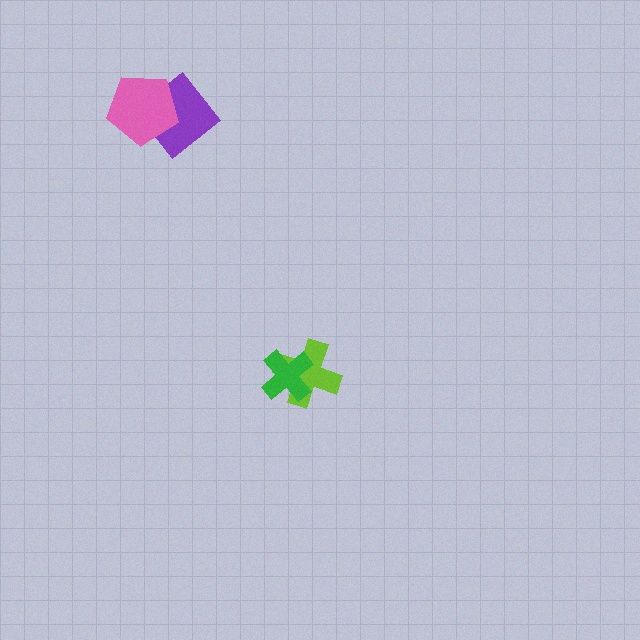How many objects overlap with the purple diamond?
1 object overlaps with the purple diamond.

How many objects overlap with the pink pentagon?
1 object overlaps with the pink pentagon.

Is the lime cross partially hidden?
Yes, it is partially covered by another shape.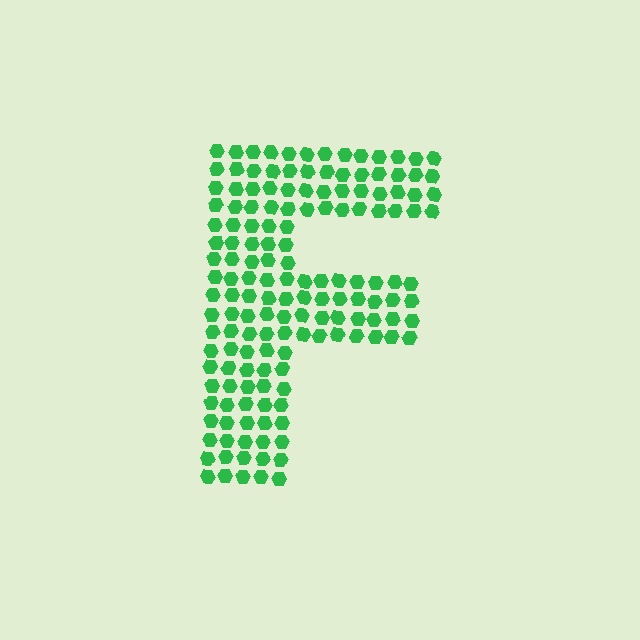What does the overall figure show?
The overall figure shows the letter F.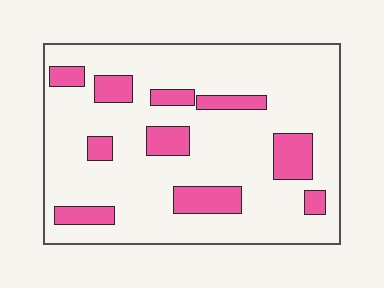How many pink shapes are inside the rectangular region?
10.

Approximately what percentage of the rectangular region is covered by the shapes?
Approximately 20%.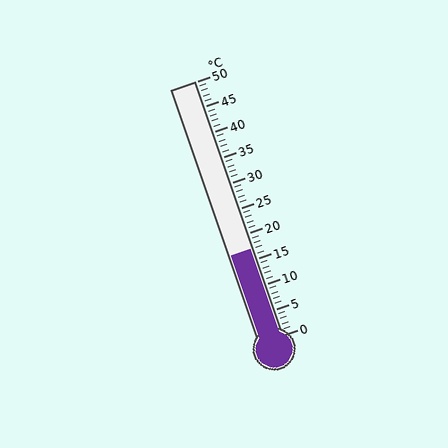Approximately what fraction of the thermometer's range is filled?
The thermometer is filled to approximately 35% of its range.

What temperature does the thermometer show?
The thermometer shows approximately 17°C.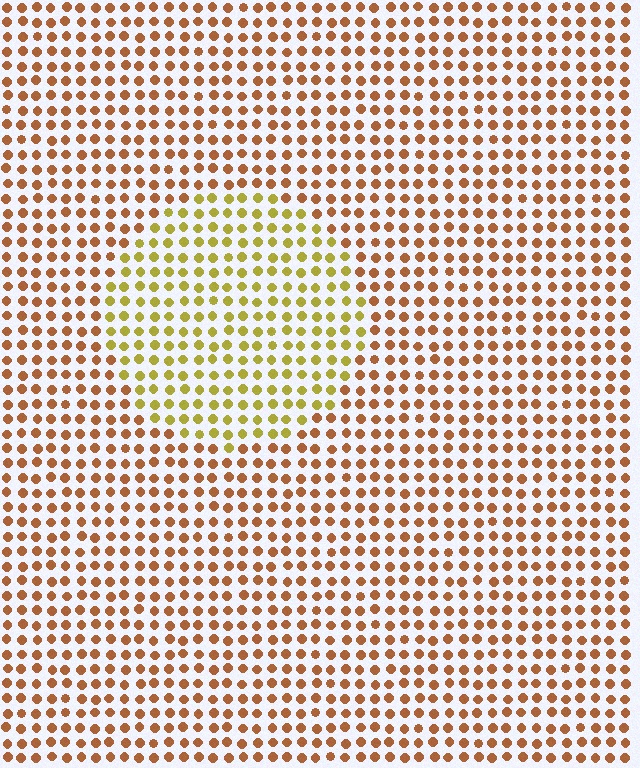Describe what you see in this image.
The image is filled with small brown elements in a uniform arrangement. A circle-shaped region is visible where the elements are tinted to a slightly different hue, forming a subtle color boundary.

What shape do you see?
I see a circle.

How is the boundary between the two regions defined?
The boundary is defined purely by a slight shift in hue (about 37 degrees). Spacing, size, and orientation are identical on both sides.